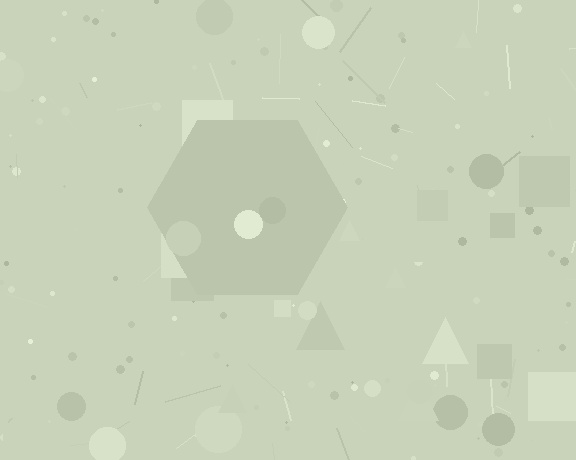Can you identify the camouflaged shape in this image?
The camouflaged shape is a hexagon.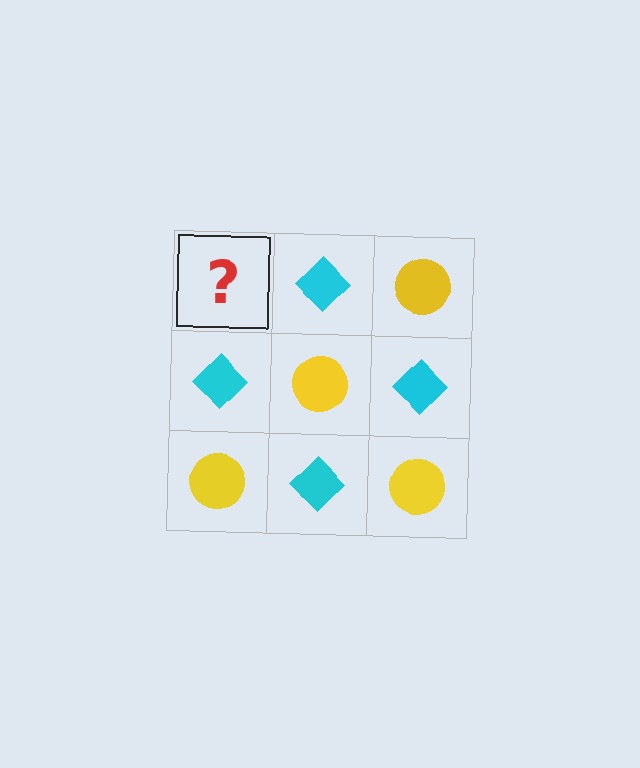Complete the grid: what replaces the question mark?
The question mark should be replaced with a yellow circle.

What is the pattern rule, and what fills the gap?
The rule is that it alternates yellow circle and cyan diamond in a checkerboard pattern. The gap should be filled with a yellow circle.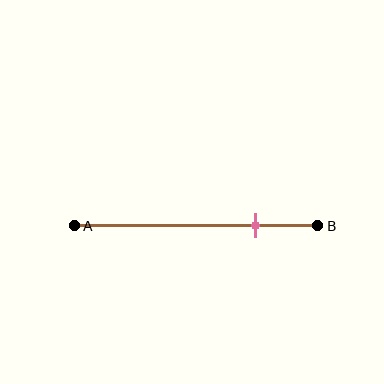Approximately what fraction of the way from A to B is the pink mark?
The pink mark is approximately 75% of the way from A to B.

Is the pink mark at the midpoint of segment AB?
No, the mark is at about 75% from A, not at the 50% midpoint.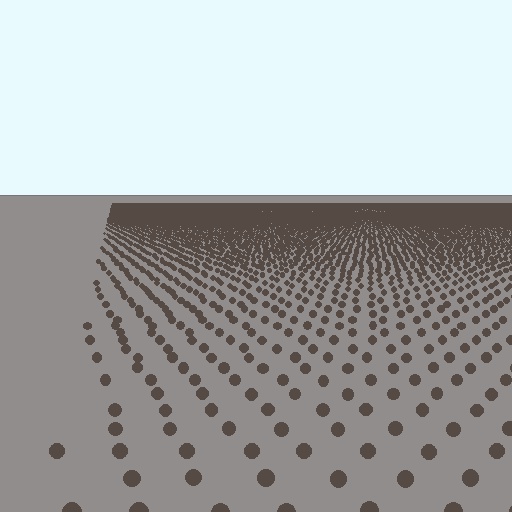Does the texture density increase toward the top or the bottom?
Density increases toward the top.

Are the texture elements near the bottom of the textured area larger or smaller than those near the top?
Larger. Near the bottom, elements are closer to the viewer and appear at a bigger on-screen size.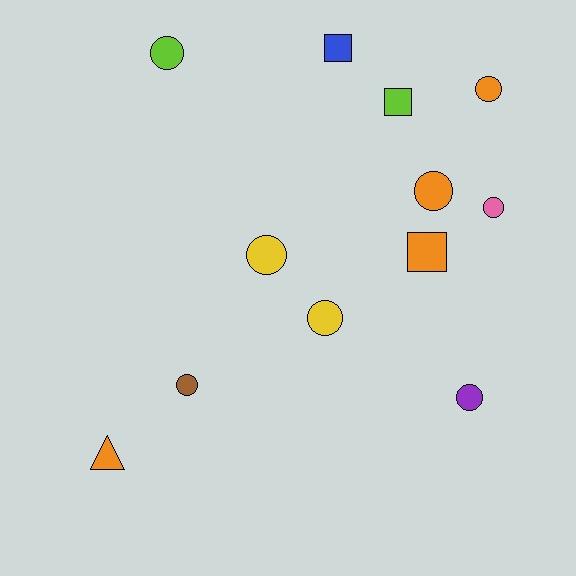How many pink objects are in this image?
There is 1 pink object.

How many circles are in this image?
There are 8 circles.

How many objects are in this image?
There are 12 objects.